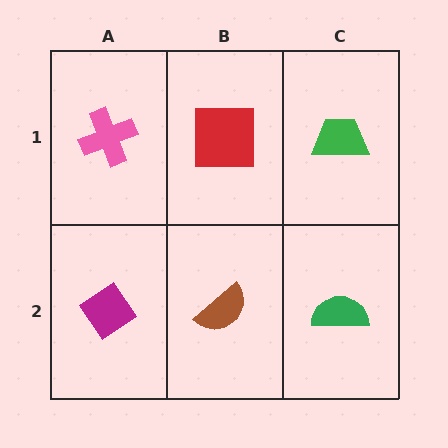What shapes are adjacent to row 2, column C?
A green trapezoid (row 1, column C), a brown semicircle (row 2, column B).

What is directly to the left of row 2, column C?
A brown semicircle.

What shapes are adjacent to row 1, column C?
A green semicircle (row 2, column C), a red square (row 1, column B).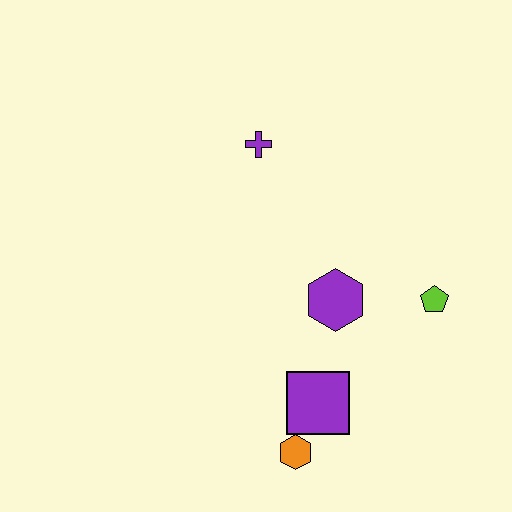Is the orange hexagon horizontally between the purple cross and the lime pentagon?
Yes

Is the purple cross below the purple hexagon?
No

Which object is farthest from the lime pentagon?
The purple cross is farthest from the lime pentagon.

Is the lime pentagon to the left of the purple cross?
No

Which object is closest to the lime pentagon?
The purple hexagon is closest to the lime pentagon.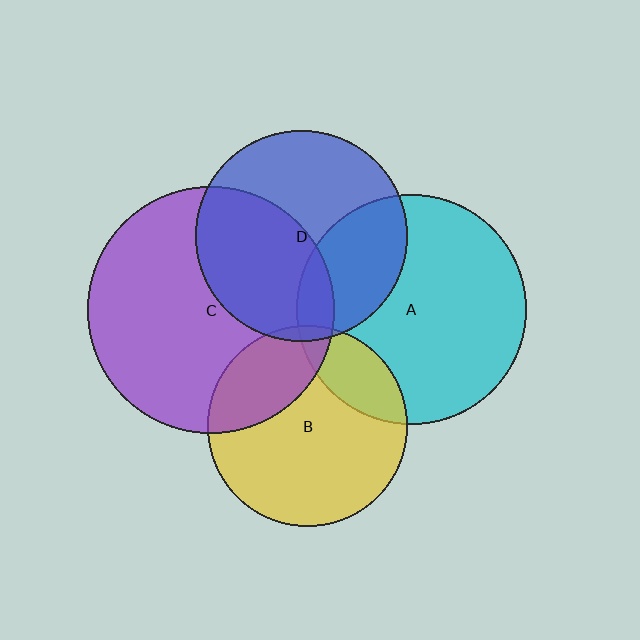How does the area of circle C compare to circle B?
Approximately 1.5 times.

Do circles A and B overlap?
Yes.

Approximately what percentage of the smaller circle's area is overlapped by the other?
Approximately 20%.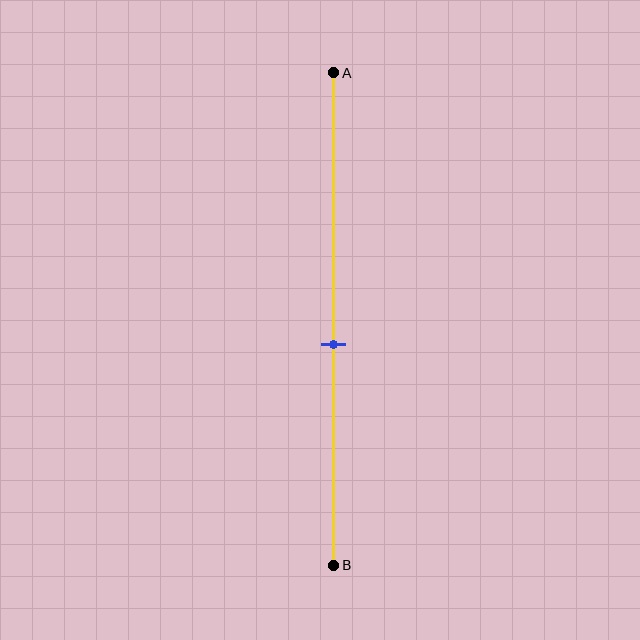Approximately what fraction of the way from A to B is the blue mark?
The blue mark is approximately 55% of the way from A to B.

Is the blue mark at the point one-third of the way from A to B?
No, the mark is at about 55% from A, not at the 33% one-third point.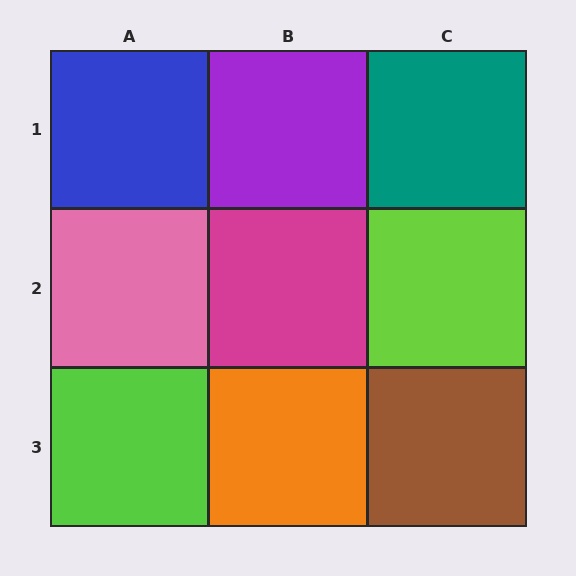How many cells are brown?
1 cell is brown.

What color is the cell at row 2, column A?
Pink.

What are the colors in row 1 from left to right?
Blue, purple, teal.